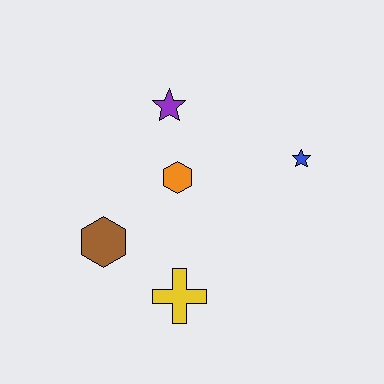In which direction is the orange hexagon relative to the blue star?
The orange hexagon is to the left of the blue star.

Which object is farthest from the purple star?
The yellow cross is farthest from the purple star.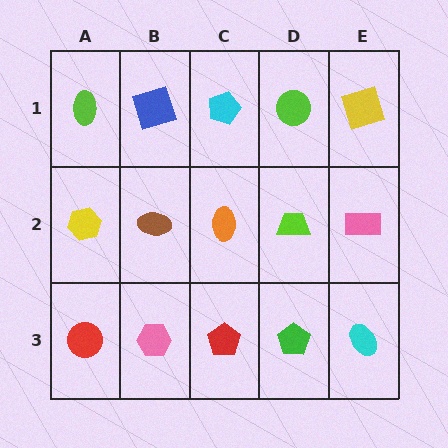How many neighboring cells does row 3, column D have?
3.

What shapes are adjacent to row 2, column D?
A lime circle (row 1, column D), a green pentagon (row 3, column D), an orange ellipse (row 2, column C), a pink rectangle (row 2, column E).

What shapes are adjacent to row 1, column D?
A lime trapezoid (row 2, column D), a cyan pentagon (row 1, column C), a yellow square (row 1, column E).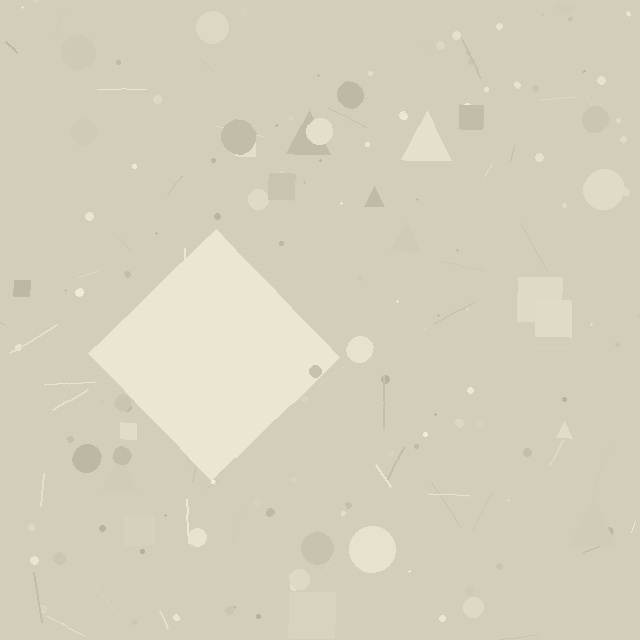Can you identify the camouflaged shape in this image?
The camouflaged shape is a diamond.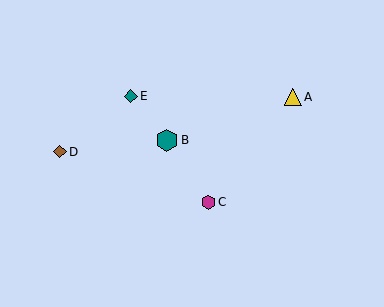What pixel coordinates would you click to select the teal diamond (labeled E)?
Click at (131, 96) to select the teal diamond E.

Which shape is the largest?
The teal hexagon (labeled B) is the largest.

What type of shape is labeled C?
Shape C is a magenta hexagon.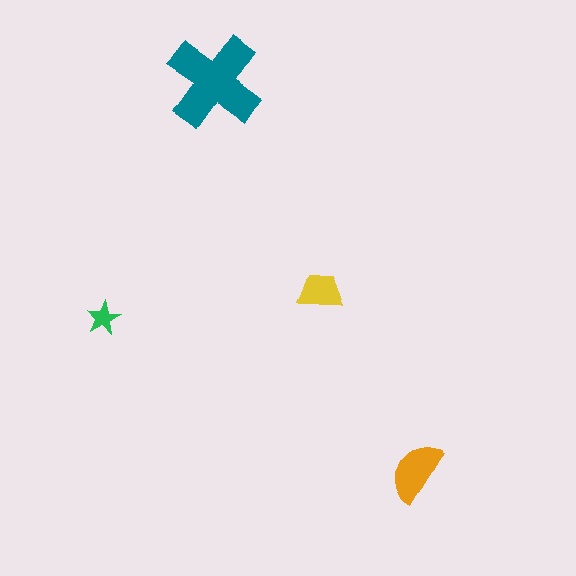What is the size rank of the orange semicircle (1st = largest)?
2nd.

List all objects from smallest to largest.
The green star, the yellow trapezoid, the orange semicircle, the teal cross.